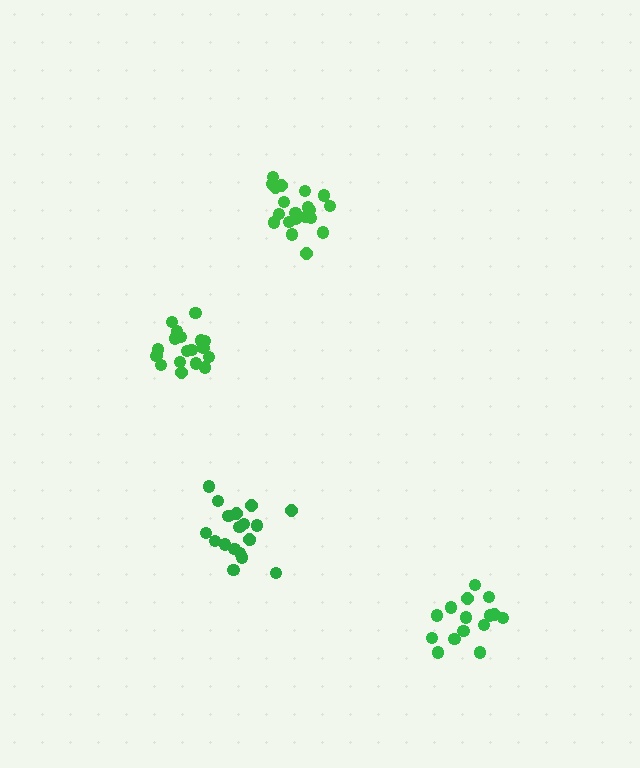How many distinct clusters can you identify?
There are 4 distinct clusters.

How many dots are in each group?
Group 1: 20 dots, Group 2: 20 dots, Group 3: 19 dots, Group 4: 15 dots (74 total).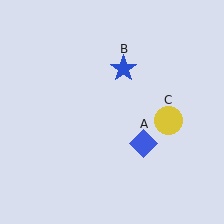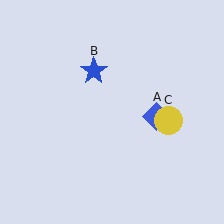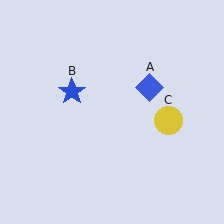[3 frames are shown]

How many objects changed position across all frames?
2 objects changed position: blue diamond (object A), blue star (object B).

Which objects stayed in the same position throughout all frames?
Yellow circle (object C) remained stationary.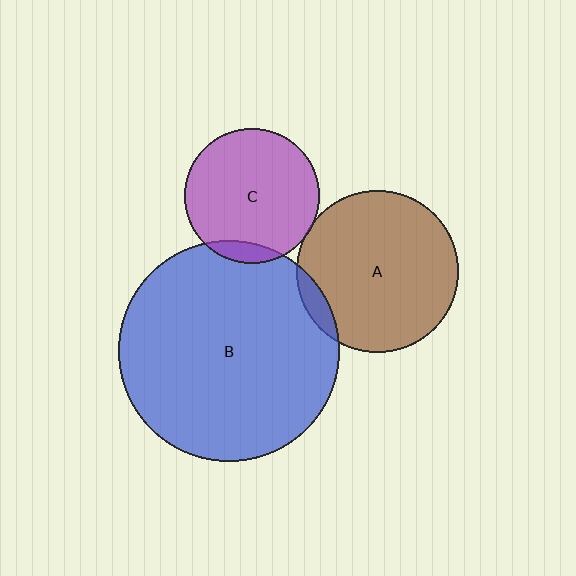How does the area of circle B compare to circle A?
Approximately 1.9 times.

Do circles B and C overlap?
Yes.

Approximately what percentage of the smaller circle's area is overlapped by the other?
Approximately 10%.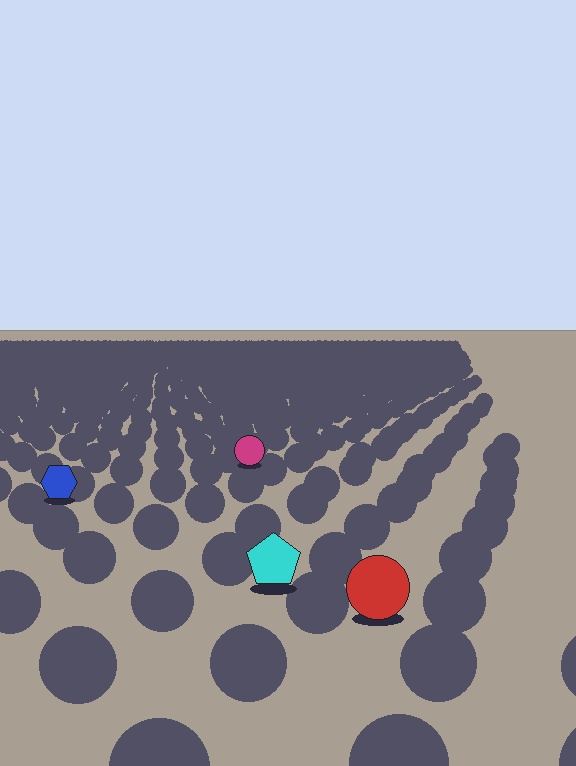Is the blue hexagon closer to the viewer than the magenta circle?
Yes. The blue hexagon is closer — you can tell from the texture gradient: the ground texture is coarser near it.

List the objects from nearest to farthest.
From nearest to farthest: the red circle, the cyan pentagon, the blue hexagon, the magenta circle.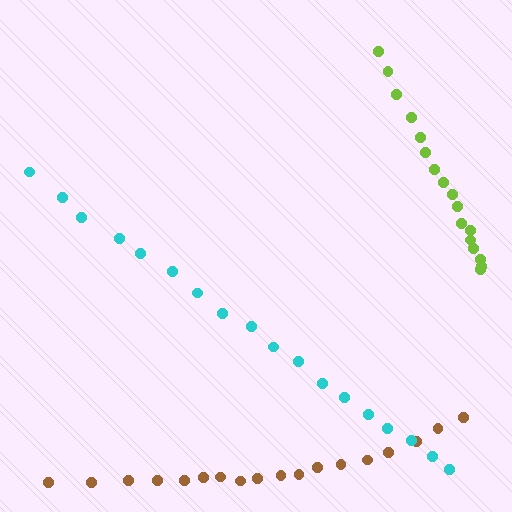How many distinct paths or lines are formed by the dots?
There are 3 distinct paths.